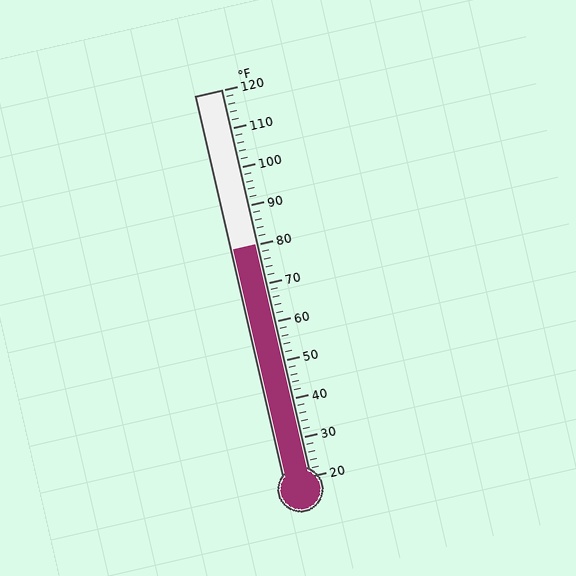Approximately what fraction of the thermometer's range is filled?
The thermometer is filled to approximately 60% of its range.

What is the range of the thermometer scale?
The thermometer scale ranges from 20°F to 120°F.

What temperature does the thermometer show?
The thermometer shows approximately 80°F.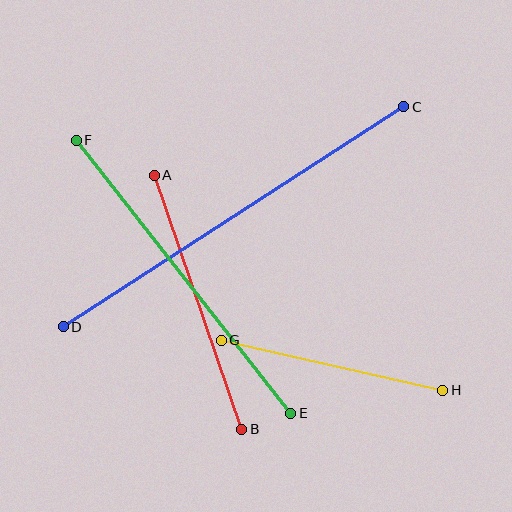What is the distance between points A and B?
The distance is approximately 268 pixels.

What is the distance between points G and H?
The distance is approximately 227 pixels.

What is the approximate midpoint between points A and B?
The midpoint is at approximately (198, 302) pixels.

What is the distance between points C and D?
The distance is approximately 406 pixels.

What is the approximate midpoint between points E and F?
The midpoint is at approximately (184, 277) pixels.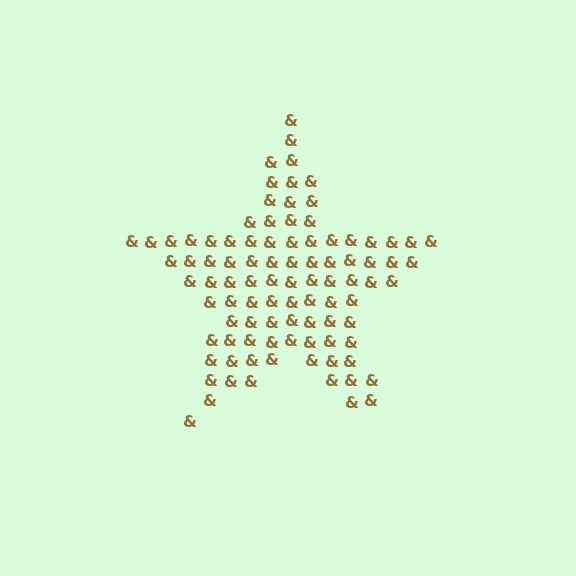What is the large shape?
The large shape is a star.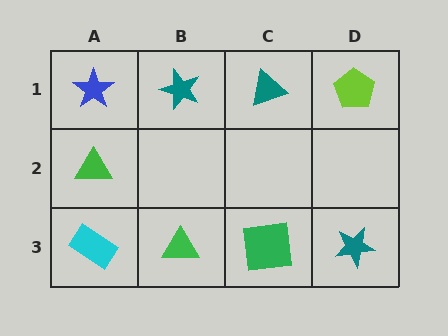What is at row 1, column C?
A teal triangle.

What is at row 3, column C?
A green square.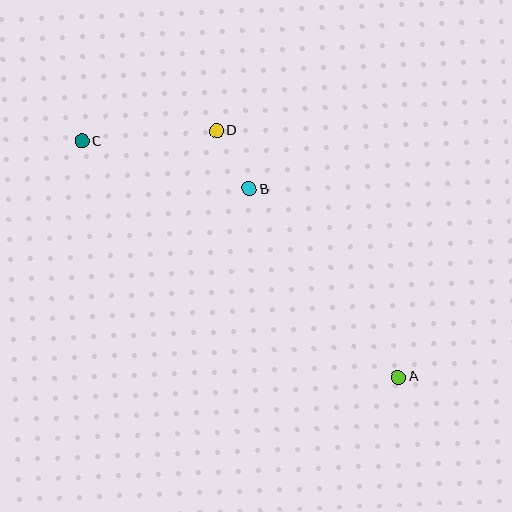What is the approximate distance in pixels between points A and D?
The distance between A and D is approximately 306 pixels.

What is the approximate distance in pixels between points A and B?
The distance between A and B is approximately 240 pixels.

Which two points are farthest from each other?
Points A and C are farthest from each other.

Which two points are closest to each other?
Points B and D are closest to each other.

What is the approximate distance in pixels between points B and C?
The distance between B and C is approximately 174 pixels.